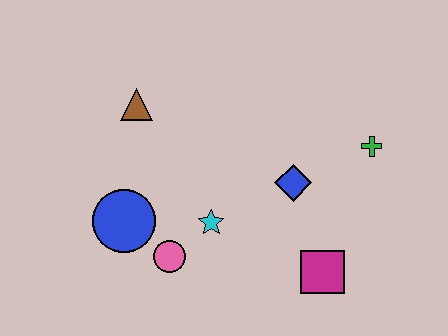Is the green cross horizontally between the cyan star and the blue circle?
No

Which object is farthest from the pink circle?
The green cross is farthest from the pink circle.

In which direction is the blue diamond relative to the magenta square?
The blue diamond is above the magenta square.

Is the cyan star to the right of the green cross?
No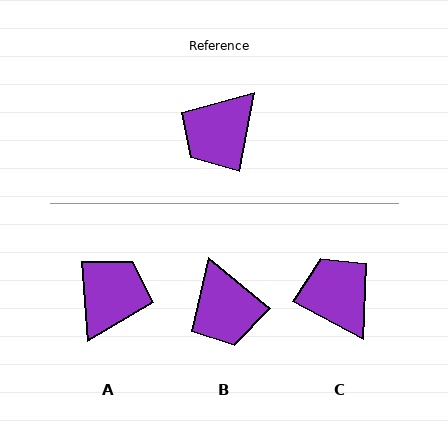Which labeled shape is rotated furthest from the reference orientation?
A, about 165 degrees away.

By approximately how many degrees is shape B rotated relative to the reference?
Approximately 61 degrees counter-clockwise.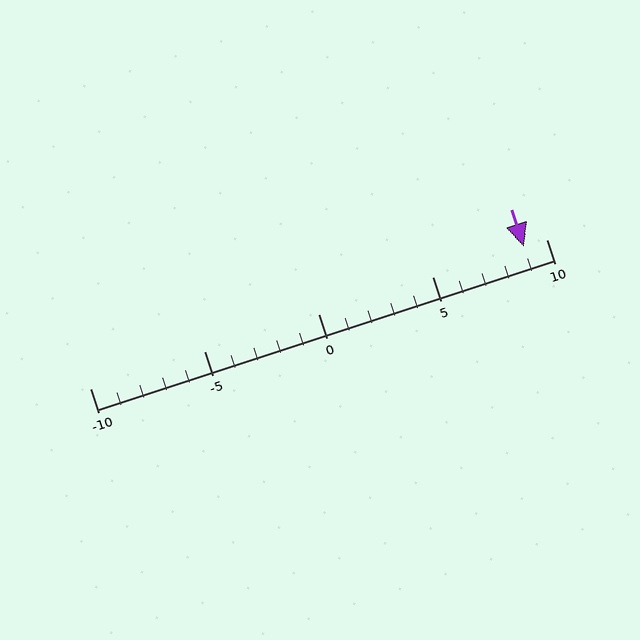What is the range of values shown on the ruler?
The ruler shows values from -10 to 10.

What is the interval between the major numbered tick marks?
The major tick marks are spaced 5 units apart.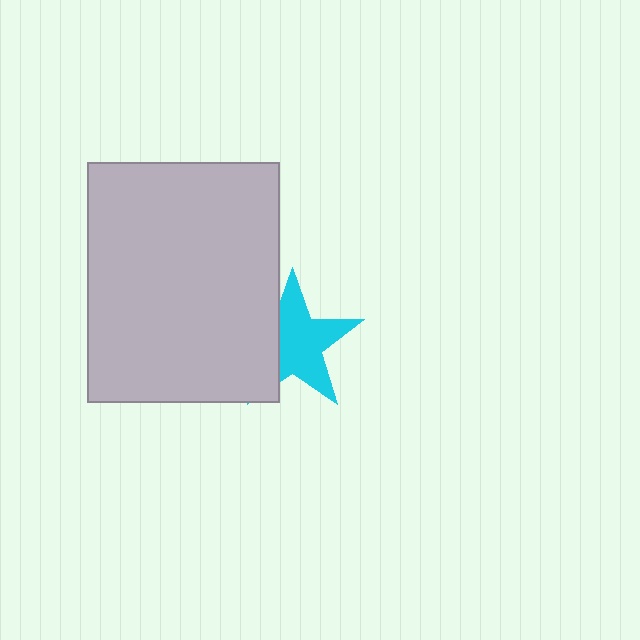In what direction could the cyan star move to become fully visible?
The cyan star could move right. That would shift it out from behind the light gray rectangle entirely.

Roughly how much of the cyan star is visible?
Most of it is visible (roughly 68%).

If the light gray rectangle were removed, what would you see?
You would see the complete cyan star.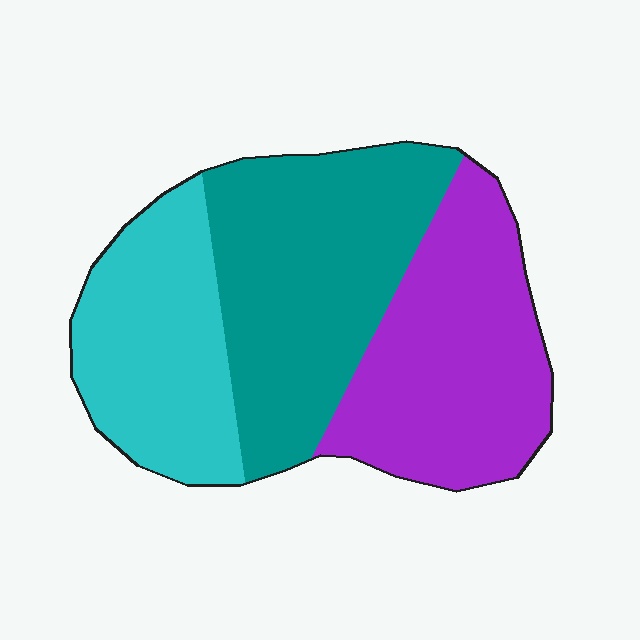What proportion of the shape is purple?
Purple covers around 35% of the shape.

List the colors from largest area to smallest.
From largest to smallest: teal, purple, cyan.